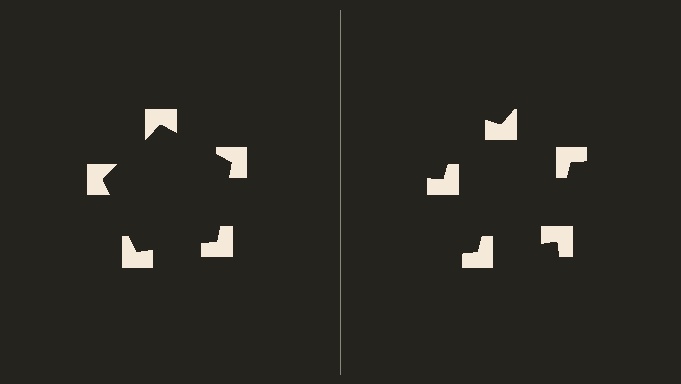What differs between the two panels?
The notched squares are positioned identically on both sides; only the wedge orientations differ. On the left they align to a pentagon; on the right they are misaligned.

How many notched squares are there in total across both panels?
10 — 5 on each side.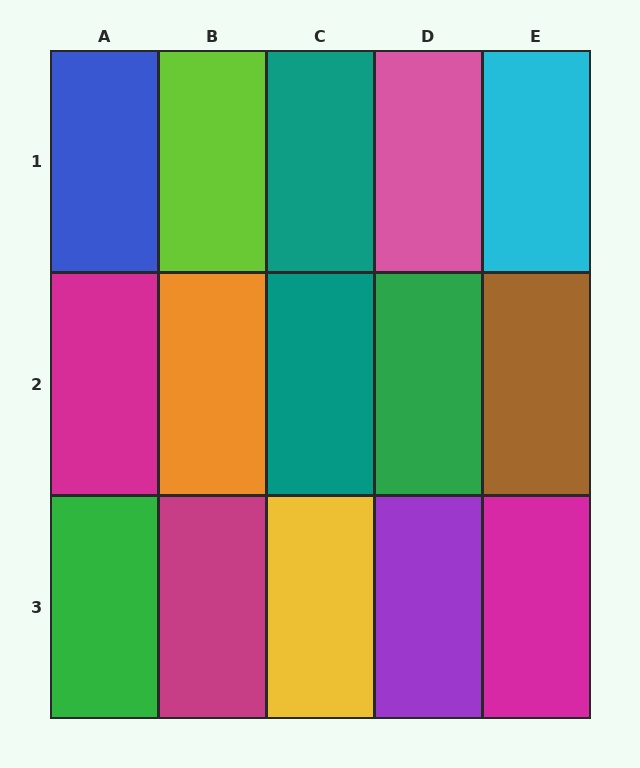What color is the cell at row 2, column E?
Brown.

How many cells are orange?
1 cell is orange.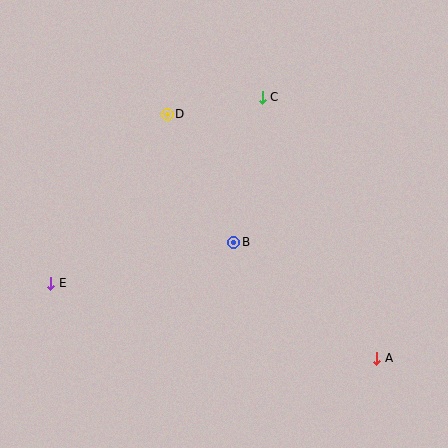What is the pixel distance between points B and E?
The distance between B and E is 188 pixels.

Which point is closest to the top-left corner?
Point D is closest to the top-left corner.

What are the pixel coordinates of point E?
Point E is at (51, 283).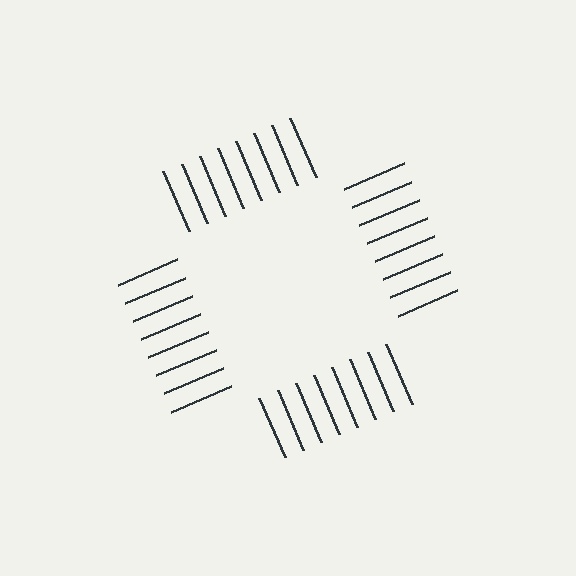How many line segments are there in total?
32 — 8 along each of the 4 edges.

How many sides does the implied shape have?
4 sides — the line-ends trace a square.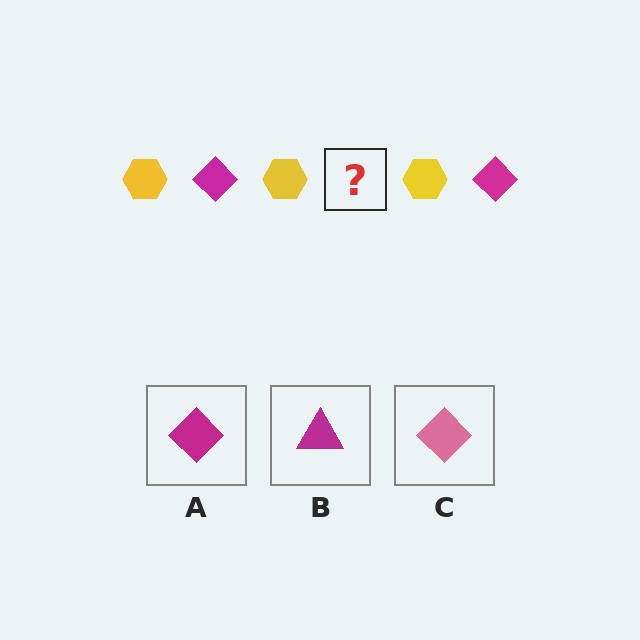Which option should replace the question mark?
Option A.